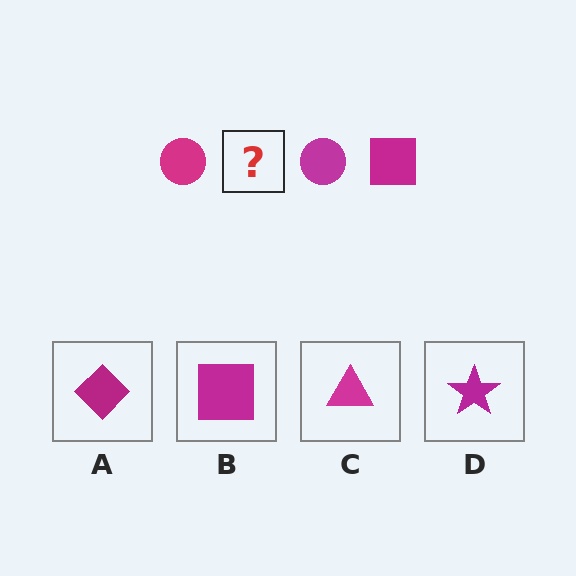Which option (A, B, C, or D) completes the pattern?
B.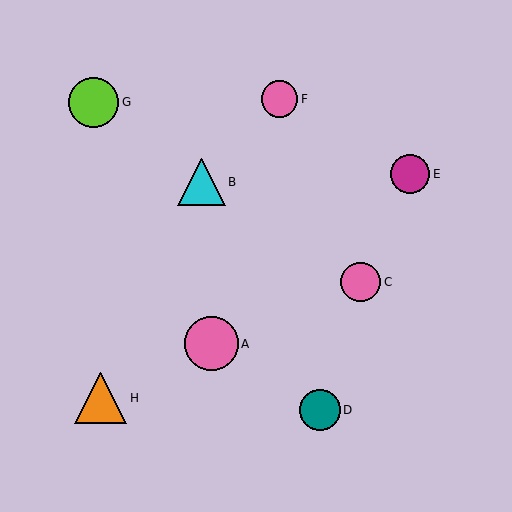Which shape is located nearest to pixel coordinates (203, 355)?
The pink circle (labeled A) at (211, 344) is nearest to that location.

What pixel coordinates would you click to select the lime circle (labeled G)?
Click at (93, 102) to select the lime circle G.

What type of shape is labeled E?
Shape E is a magenta circle.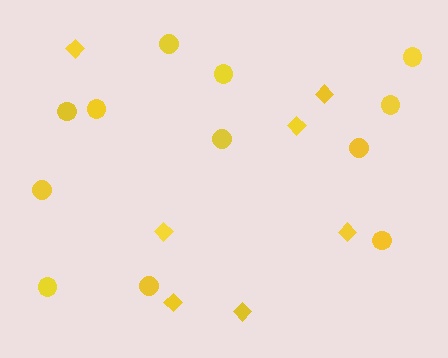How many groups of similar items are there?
There are 2 groups: one group of circles (12) and one group of diamonds (7).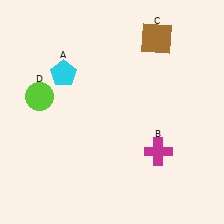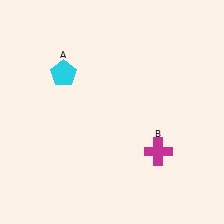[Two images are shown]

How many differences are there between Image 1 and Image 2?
There are 2 differences between the two images.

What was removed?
The lime circle (D), the brown square (C) were removed in Image 2.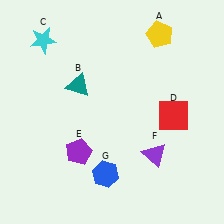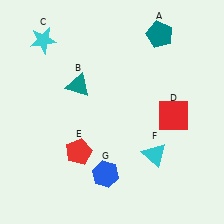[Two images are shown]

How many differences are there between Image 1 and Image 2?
There are 3 differences between the two images.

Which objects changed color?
A changed from yellow to teal. E changed from purple to red. F changed from purple to cyan.